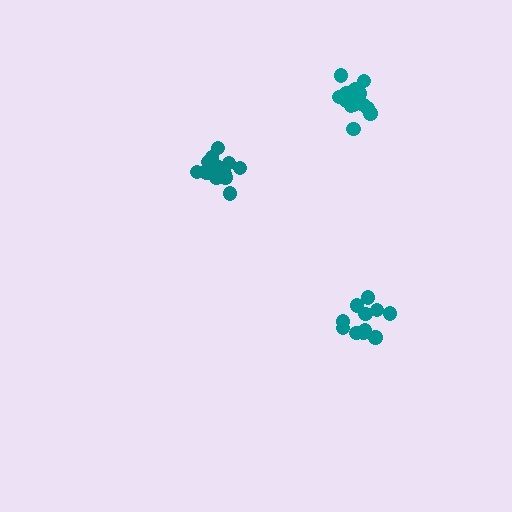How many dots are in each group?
Group 1: 15 dots, Group 2: 11 dots, Group 3: 14 dots (40 total).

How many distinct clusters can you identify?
There are 3 distinct clusters.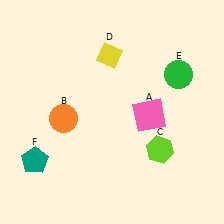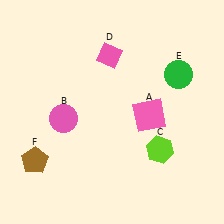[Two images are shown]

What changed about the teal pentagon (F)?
In Image 1, F is teal. In Image 2, it changed to brown.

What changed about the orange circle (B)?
In Image 1, B is orange. In Image 2, it changed to pink.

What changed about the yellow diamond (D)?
In Image 1, D is yellow. In Image 2, it changed to pink.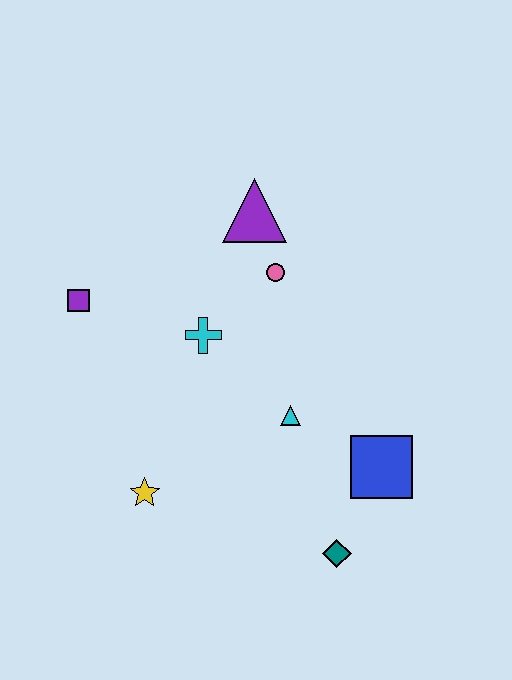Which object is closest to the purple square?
The cyan cross is closest to the purple square.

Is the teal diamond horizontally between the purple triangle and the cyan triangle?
No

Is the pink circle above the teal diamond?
Yes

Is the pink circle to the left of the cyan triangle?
Yes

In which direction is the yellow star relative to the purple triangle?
The yellow star is below the purple triangle.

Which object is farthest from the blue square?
The purple square is farthest from the blue square.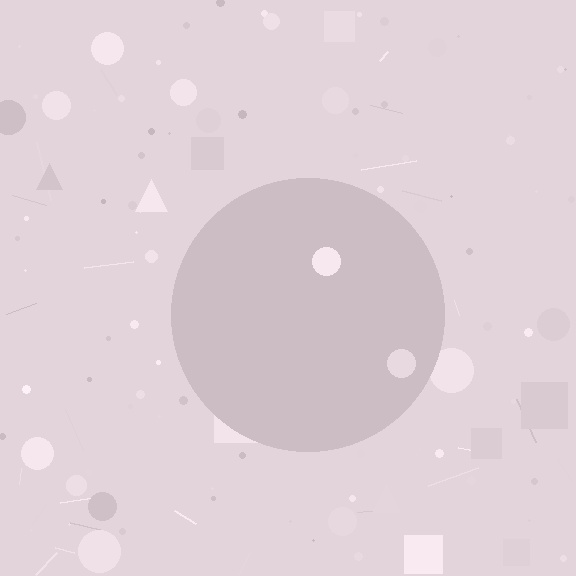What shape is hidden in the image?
A circle is hidden in the image.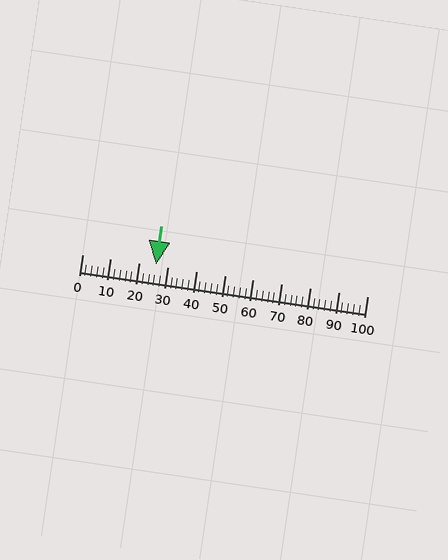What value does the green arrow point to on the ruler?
The green arrow points to approximately 26.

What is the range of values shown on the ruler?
The ruler shows values from 0 to 100.